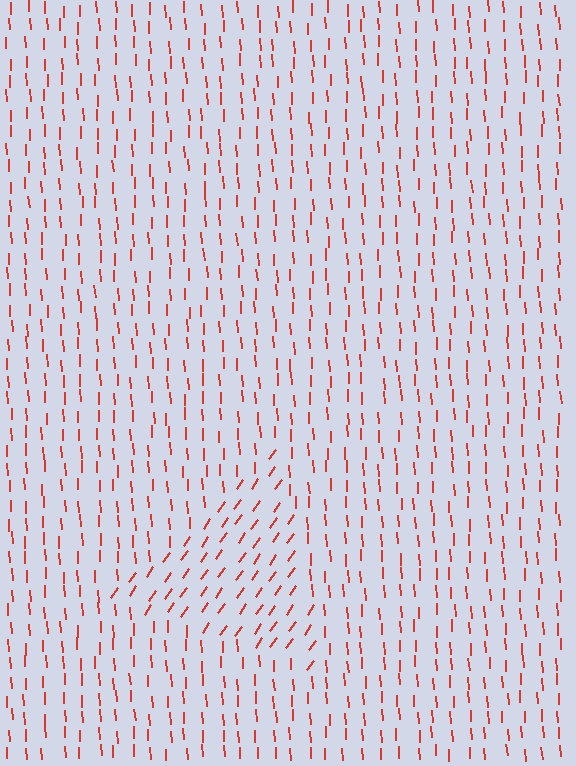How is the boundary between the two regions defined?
The boundary is defined purely by a change in line orientation (approximately 38 degrees difference). All lines are the same color and thickness.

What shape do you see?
I see a triangle.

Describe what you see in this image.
The image is filled with small red line segments. A triangle region in the image has lines oriented differently from the surrounding lines, creating a visible texture boundary.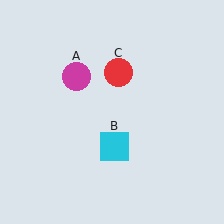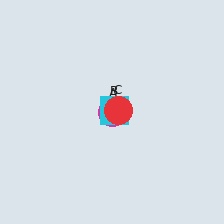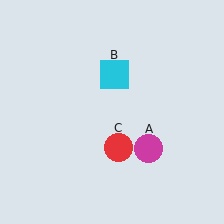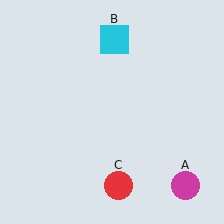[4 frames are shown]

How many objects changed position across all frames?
3 objects changed position: magenta circle (object A), cyan square (object B), red circle (object C).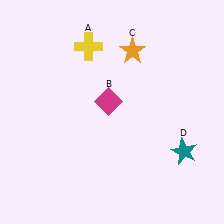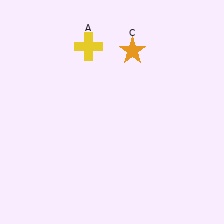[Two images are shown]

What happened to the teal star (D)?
The teal star (D) was removed in Image 2. It was in the bottom-right area of Image 1.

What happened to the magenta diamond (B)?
The magenta diamond (B) was removed in Image 2. It was in the top-left area of Image 1.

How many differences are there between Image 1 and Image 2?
There are 2 differences between the two images.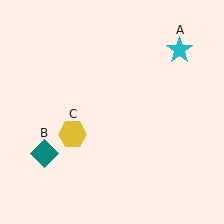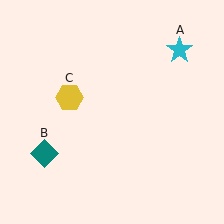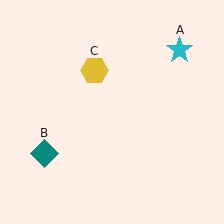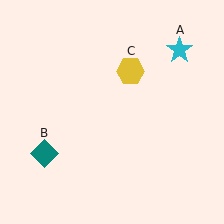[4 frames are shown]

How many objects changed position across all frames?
1 object changed position: yellow hexagon (object C).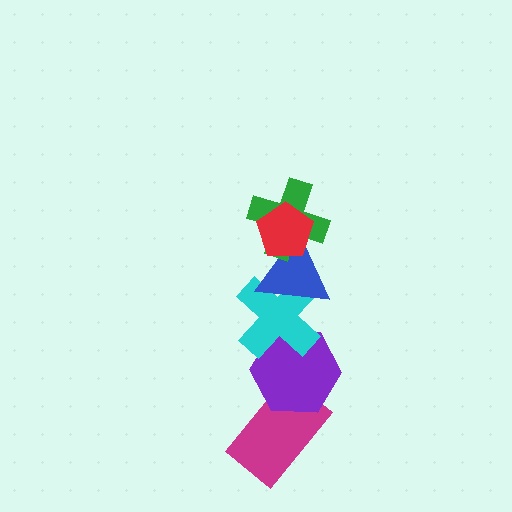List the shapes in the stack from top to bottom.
From top to bottom: the red pentagon, the green cross, the blue triangle, the cyan cross, the purple hexagon, the magenta rectangle.